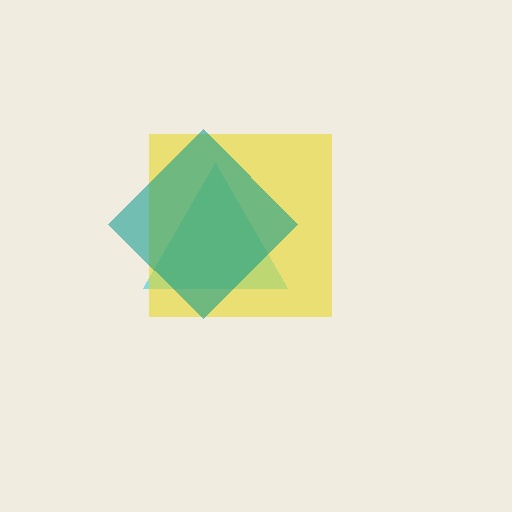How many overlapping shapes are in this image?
There are 3 overlapping shapes in the image.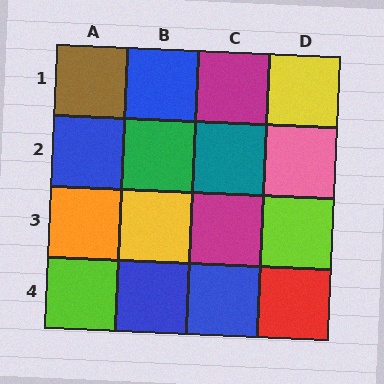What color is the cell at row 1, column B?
Blue.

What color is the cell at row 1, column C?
Magenta.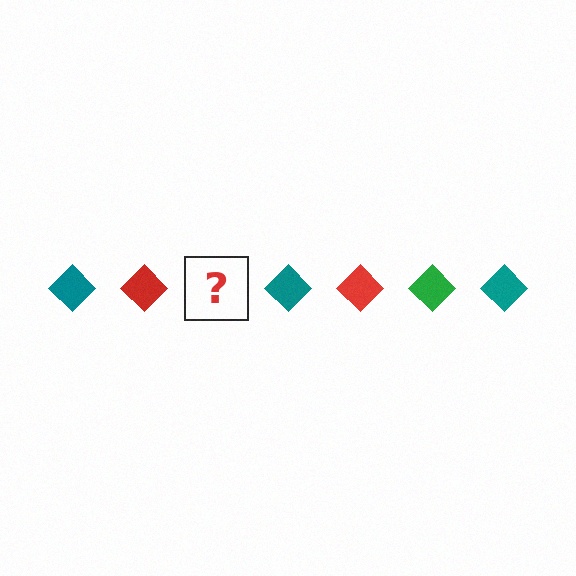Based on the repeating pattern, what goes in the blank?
The blank should be a green diamond.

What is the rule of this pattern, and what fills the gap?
The rule is that the pattern cycles through teal, red, green diamonds. The gap should be filled with a green diamond.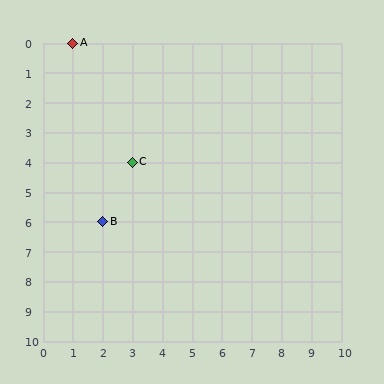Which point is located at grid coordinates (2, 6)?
Point B is at (2, 6).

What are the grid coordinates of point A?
Point A is at grid coordinates (1, 0).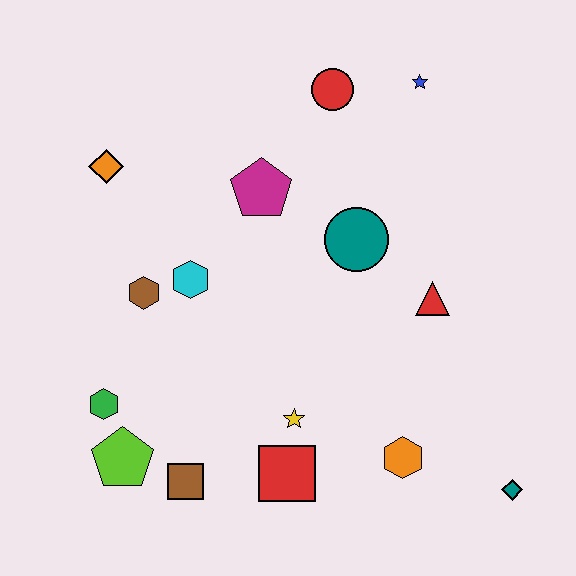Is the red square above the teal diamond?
Yes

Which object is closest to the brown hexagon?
The cyan hexagon is closest to the brown hexagon.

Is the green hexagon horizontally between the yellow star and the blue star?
No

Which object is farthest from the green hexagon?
The blue star is farthest from the green hexagon.